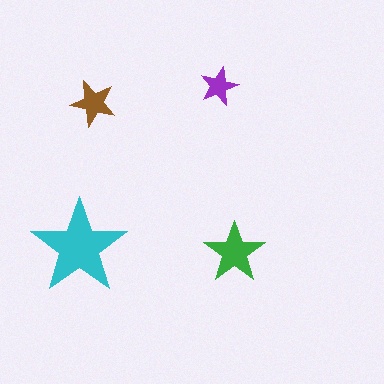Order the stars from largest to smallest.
the cyan one, the green one, the brown one, the purple one.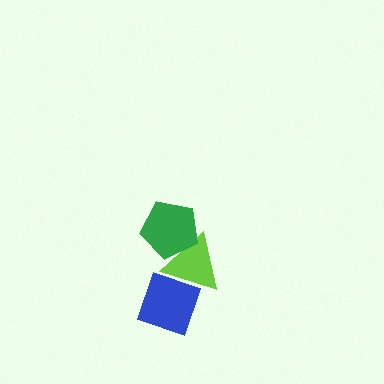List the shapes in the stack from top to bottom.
From top to bottom: the green pentagon, the lime triangle, the blue diamond.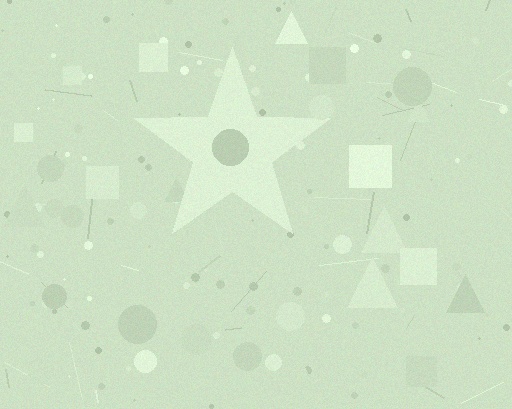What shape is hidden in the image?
A star is hidden in the image.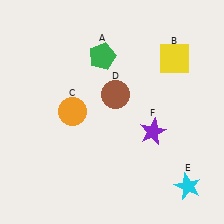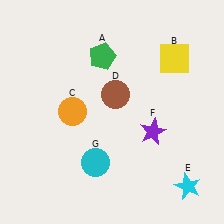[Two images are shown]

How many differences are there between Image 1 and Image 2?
There is 1 difference between the two images.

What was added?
A cyan circle (G) was added in Image 2.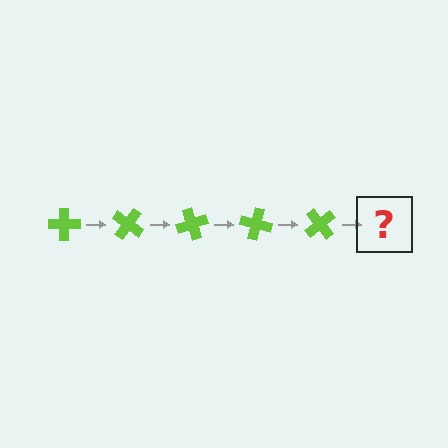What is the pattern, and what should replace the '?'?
The pattern is that the cross rotates 35 degrees each step. The '?' should be a lime cross rotated 175 degrees.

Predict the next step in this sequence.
The next step is a lime cross rotated 175 degrees.